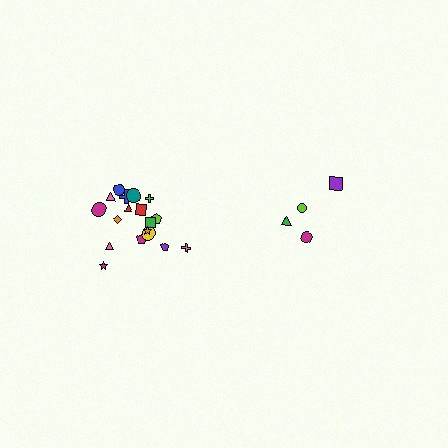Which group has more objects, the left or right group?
The left group.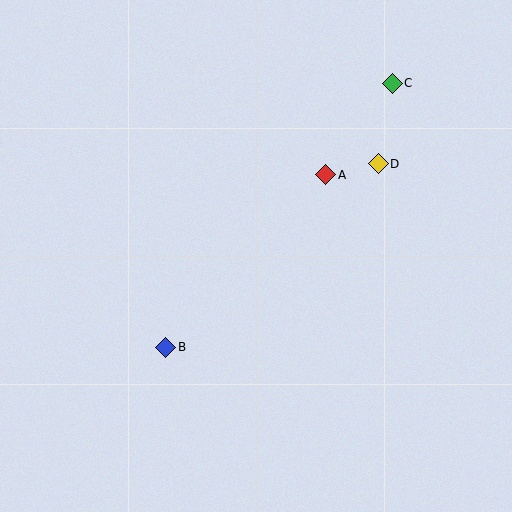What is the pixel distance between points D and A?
The distance between D and A is 54 pixels.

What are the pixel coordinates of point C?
Point C is at (392, 83).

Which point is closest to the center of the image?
Point A at (326, 175) is closest to the center.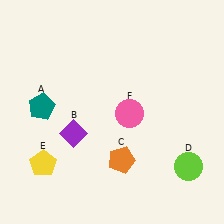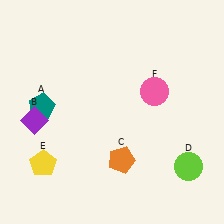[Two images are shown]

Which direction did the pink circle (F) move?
The pink circle (F) moved right.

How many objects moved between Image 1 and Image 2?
2 objects moved between the two images.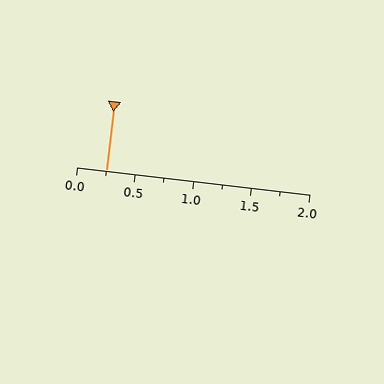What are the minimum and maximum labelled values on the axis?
The axis runs from 0.0 to 2.0.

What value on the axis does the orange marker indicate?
The marker indicates approximately 0.25.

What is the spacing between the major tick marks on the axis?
The major ticks are spaced 0.5 apart.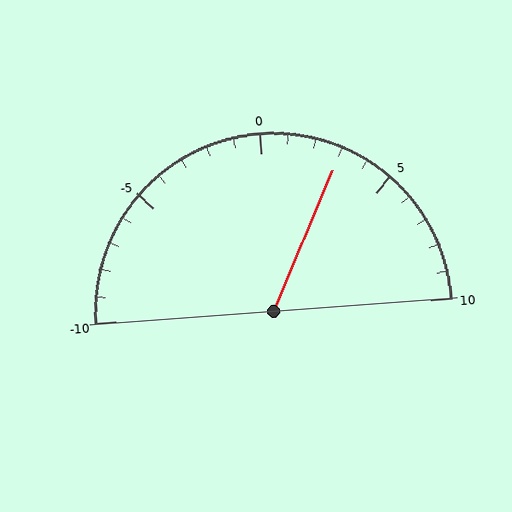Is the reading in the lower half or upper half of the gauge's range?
The reading is in the upper half of the range (-10 to 10).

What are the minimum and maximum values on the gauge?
The gauge ranges from -10 to 10.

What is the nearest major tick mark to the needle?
The nearest major tick mark is 5.